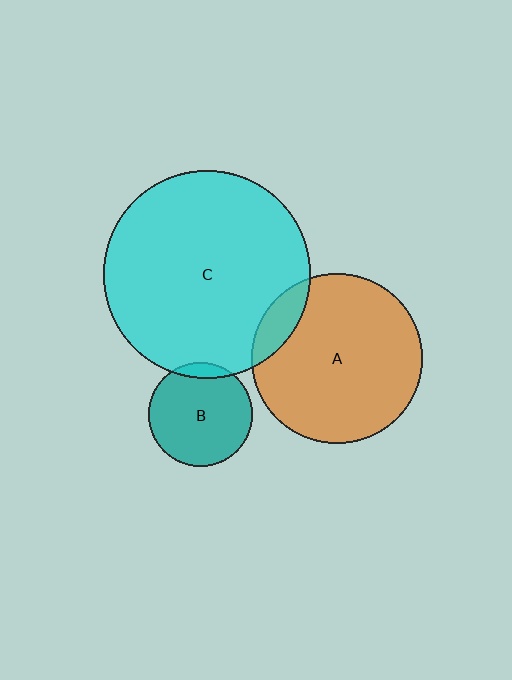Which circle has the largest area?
Circle C (cyan).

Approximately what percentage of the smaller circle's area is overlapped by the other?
Approximately 10%.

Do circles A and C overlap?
Yes.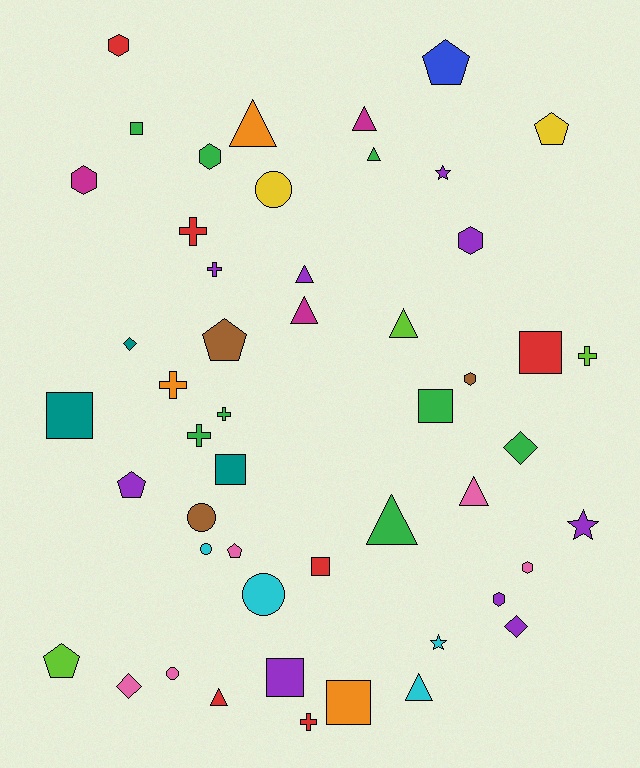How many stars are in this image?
There are 3 stars.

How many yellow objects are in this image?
There are 2 yellow objects.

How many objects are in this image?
There are 50 objects.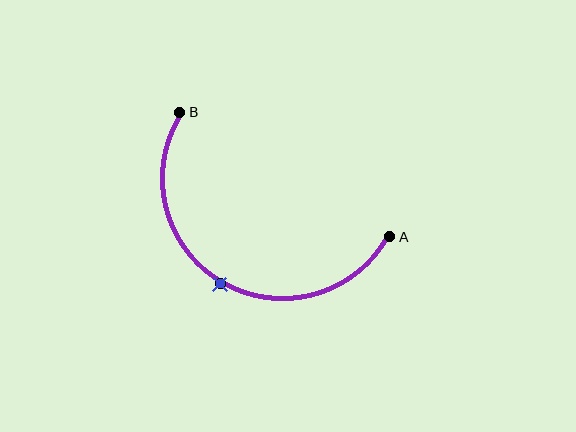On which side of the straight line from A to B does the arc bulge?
The arc bulges below the straight line connecting A and B.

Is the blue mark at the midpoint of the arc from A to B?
Yes. The blue mark lies on the arc at equal arc-length from both A and B — it is the arc midpoint.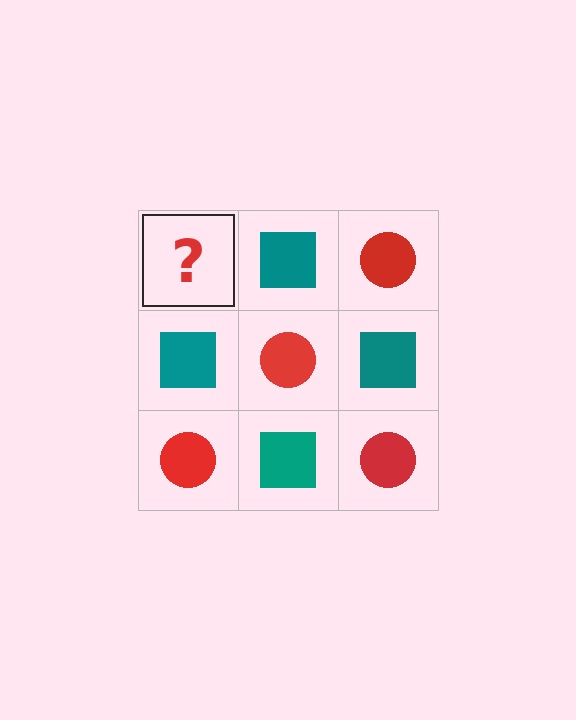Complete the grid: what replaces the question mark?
The question mark should be replaced with a red circle.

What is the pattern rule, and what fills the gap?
The rule is that it alternates red circle and teal square in a checkerboard pattern. The gap should be filled with a red circle.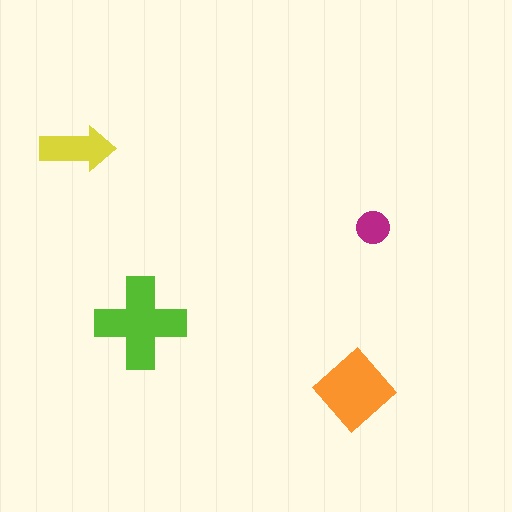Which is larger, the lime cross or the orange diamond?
The lime cross.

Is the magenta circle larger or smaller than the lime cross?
Smaller.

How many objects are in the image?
There are 4 objects in the image.